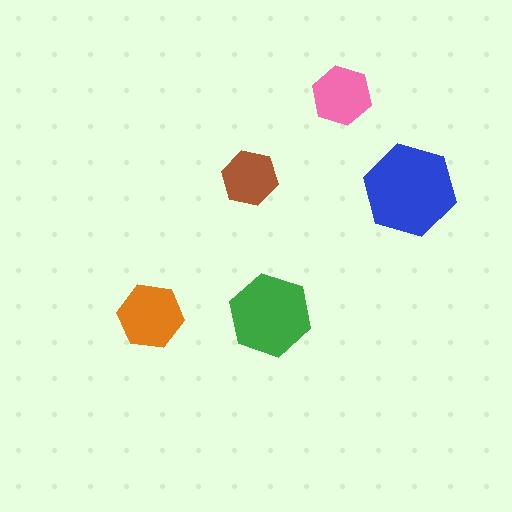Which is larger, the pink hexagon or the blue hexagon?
The blue one.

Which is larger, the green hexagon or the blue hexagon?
The blue one.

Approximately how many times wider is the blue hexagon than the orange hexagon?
About 1.5 times wider.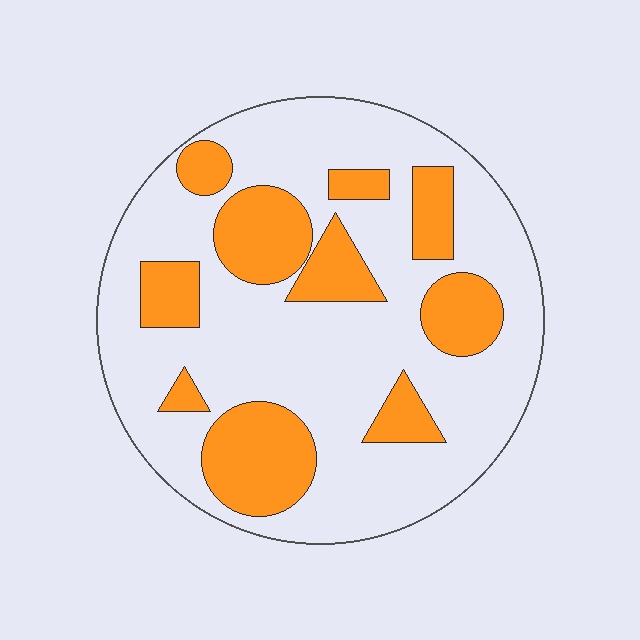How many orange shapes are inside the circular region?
10.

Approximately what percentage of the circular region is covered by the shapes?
Approximately 30%.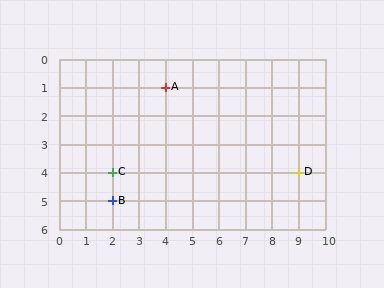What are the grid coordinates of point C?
Point C is at grid coordinates (2, 4).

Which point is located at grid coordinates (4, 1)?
Point A is at (4, 1).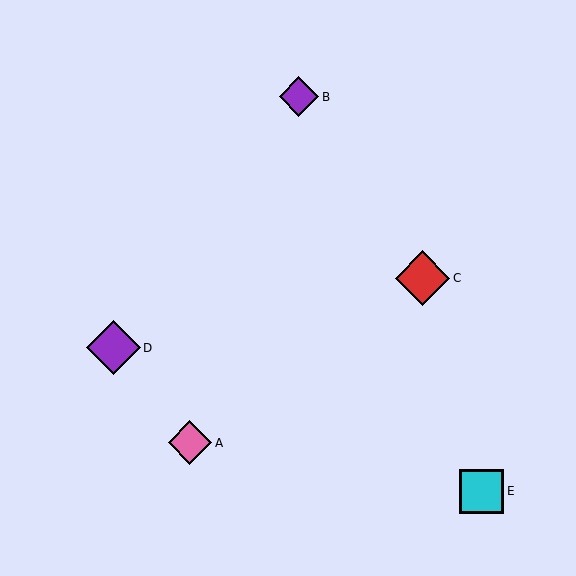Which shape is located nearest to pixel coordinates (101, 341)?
The purple diamond (labeled D) at (113, 348) is nearest to that location.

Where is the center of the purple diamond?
The center of the purple diamond is at (299, 97).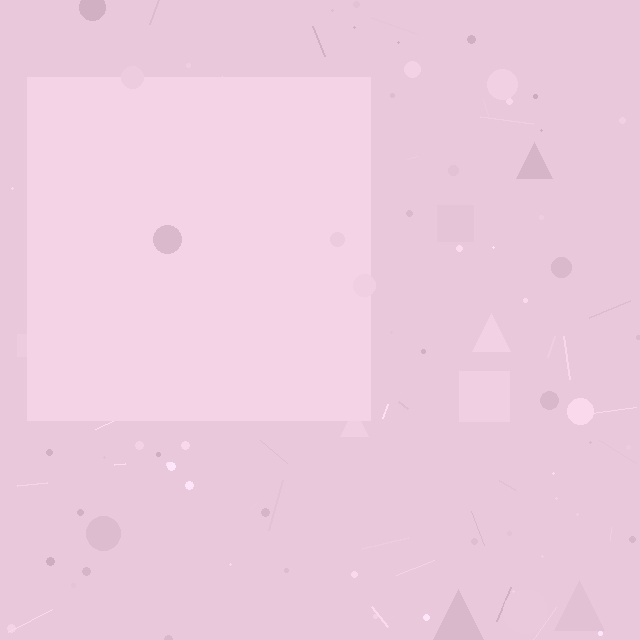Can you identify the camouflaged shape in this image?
The camouflaged shape is a square.